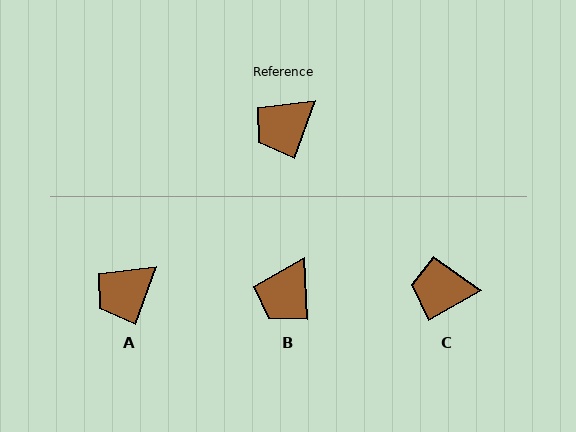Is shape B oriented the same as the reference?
No, it is off by about 23 degrees.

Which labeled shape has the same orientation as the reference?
A.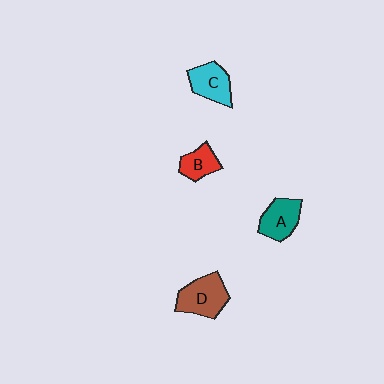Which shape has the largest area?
Shape D (brown).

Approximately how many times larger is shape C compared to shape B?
Approximately 1.3 times.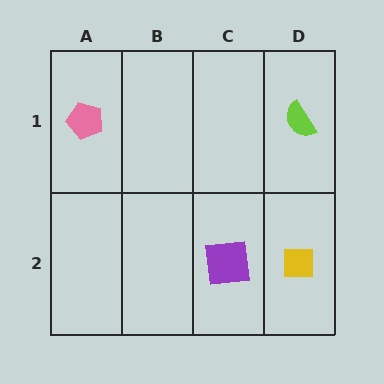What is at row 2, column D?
A yellow square.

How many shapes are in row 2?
2 shapes.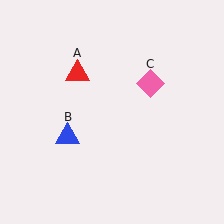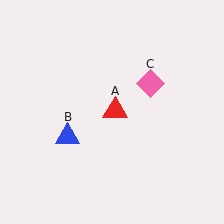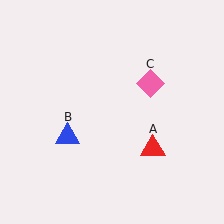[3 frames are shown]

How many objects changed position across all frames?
1 object changed position: red triangle (object A).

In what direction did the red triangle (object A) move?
The red triangle (object A) moved down and to the right.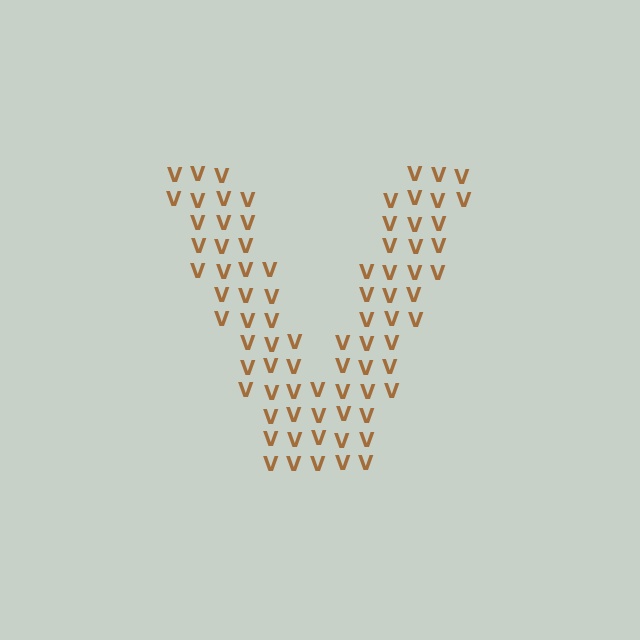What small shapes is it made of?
It is made of small letter V's.